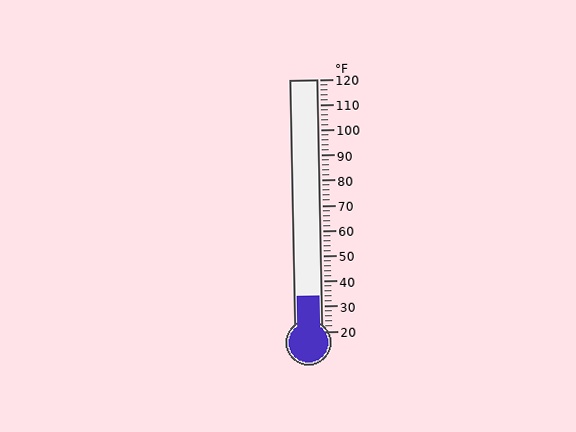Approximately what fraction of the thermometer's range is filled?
The thermometer is filled to approximately 15% of its range.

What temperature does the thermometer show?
The thermometer shows approximately 34°F.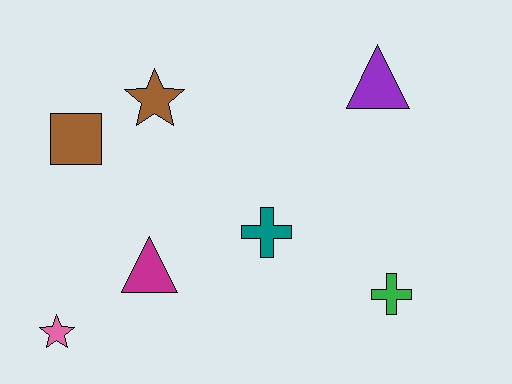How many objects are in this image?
There are 7 objects.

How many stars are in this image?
There are 2 stars.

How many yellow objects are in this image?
There are no yellow objects.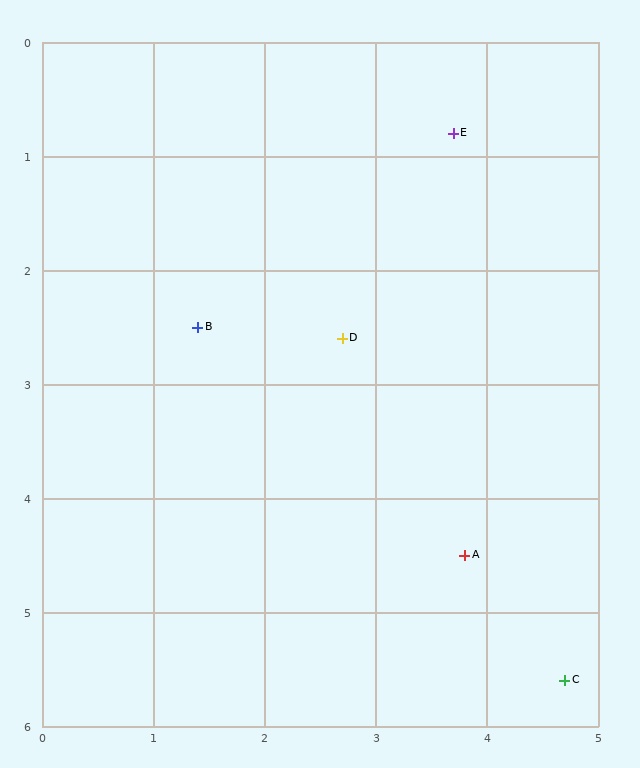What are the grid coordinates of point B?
Point B is at approximately (1.4, 2.5).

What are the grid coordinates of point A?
Point A is at approximately (3.8, 4.5).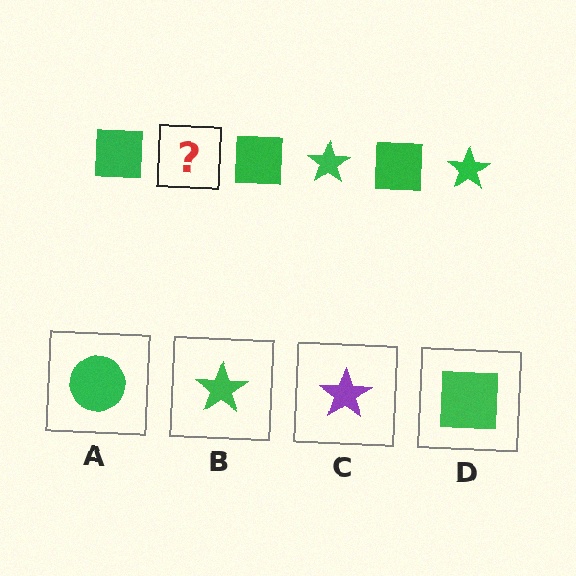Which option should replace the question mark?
Option B.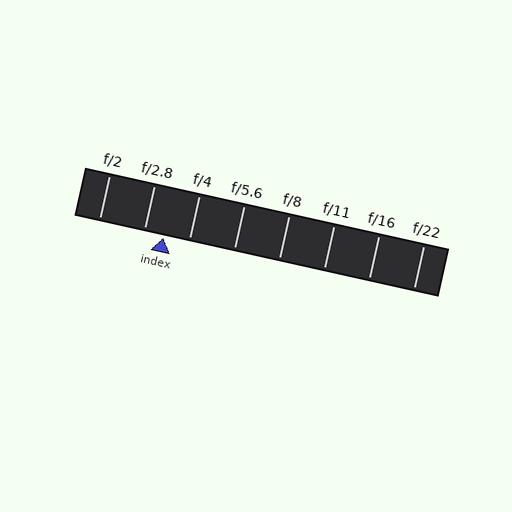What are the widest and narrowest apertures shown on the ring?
The widest aperture shown is f/2 and the narrowest is f/22.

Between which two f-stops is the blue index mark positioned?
The index mark is between f/2.8 and f/4.